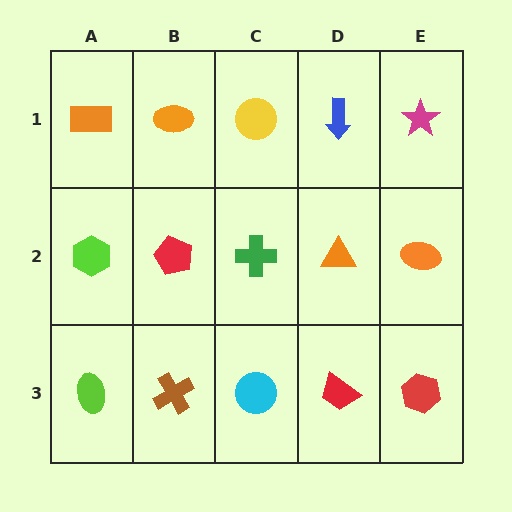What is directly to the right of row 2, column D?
An orange ellipse.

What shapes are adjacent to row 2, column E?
A magenta star (row 1, column E), a red hexagon (row 3, column E), an orange triangle (row 2, column D).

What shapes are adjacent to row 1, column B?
A red pentagon (row 2, column B), an orange rectangle (row 1, column A), a yellow circle (row 1, column C).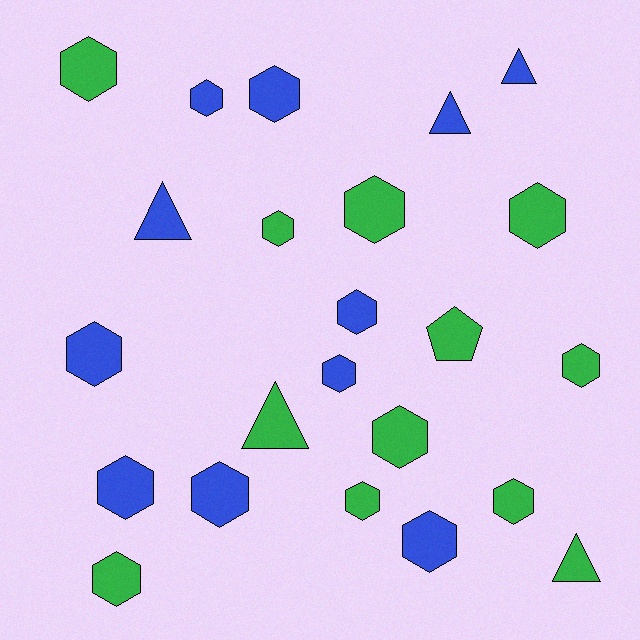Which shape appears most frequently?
Hexagon, with 17 objects.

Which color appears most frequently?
Green, with 12 objects.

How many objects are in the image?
There are 23 objects.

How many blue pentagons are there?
There are no blue pentagons.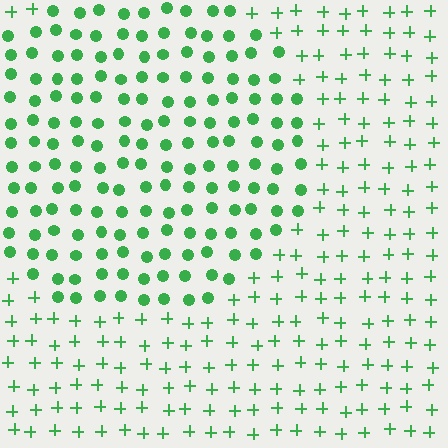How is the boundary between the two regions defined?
The boundary is defined by a change in element shape: circles inside vs. plus signs outside. All elements share the same color and spacing.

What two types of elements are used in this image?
The image uses circles inside the circle region and plus signs outside it.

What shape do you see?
I see a circle.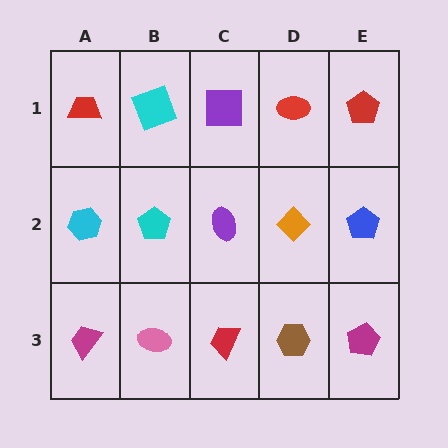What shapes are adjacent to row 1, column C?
A purple ellipse (row 2, column C), a cyan square (row 1, column B), a red ellipse (row 1, column D).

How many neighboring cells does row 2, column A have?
3.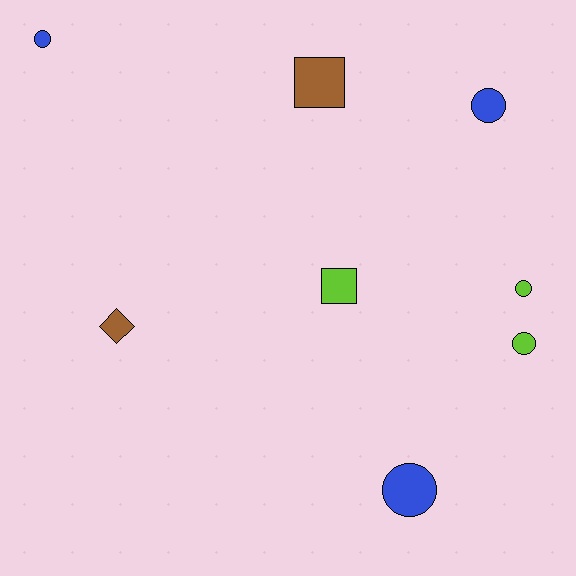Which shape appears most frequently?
Circle, with 5 objects.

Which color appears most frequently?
Lime, with 3 objects.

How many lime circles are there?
There are 2 lime circles.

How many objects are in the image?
There are 8 objects.